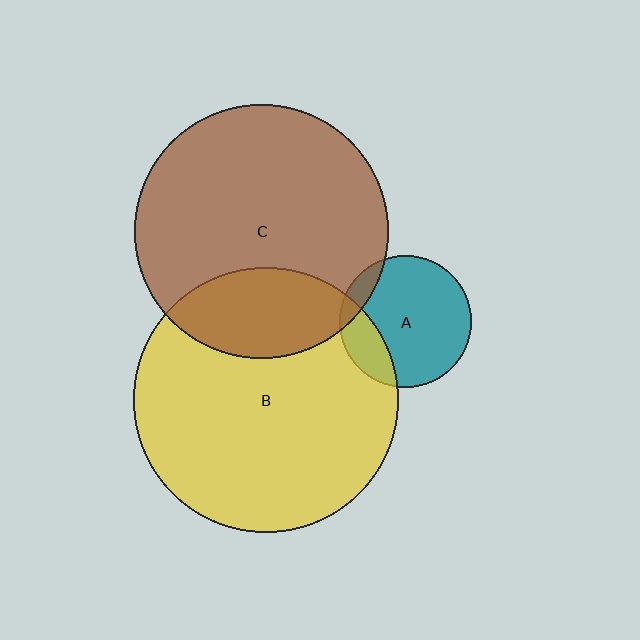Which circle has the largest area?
Circle B (yellow).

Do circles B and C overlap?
Yes.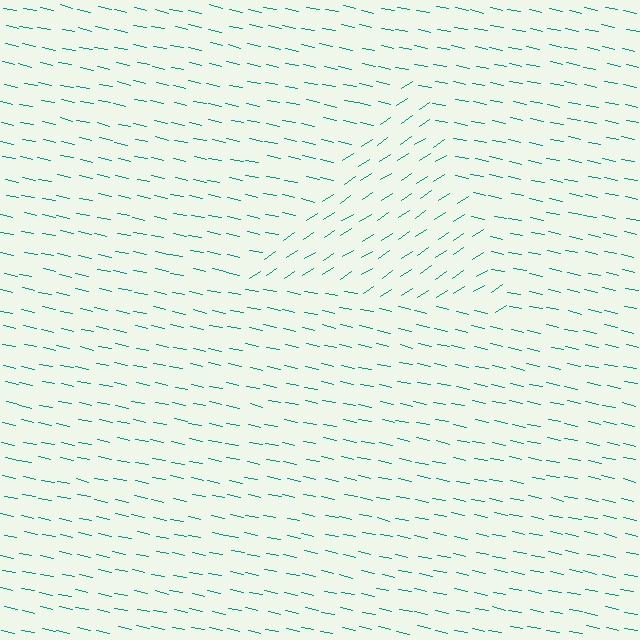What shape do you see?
I see a triangle.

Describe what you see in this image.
The image is filled with small teal line segments. A triangle region in the image has lines oriented differently from the surrounding lines, creating a visible texture boundary.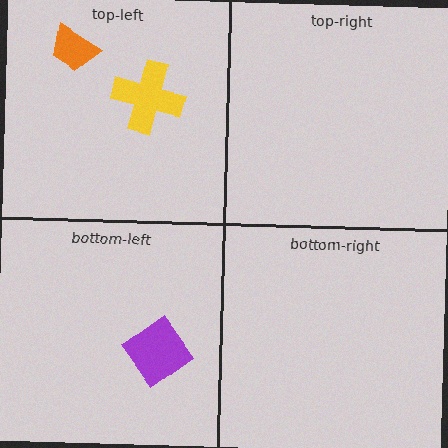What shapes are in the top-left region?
The orange trapezoid, the yellow cross.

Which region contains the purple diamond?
The bottom-left region.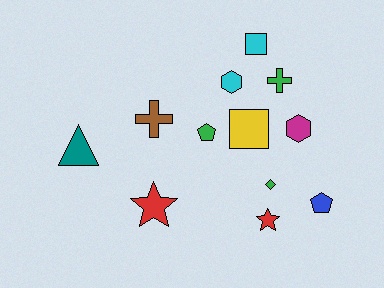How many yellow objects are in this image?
There is 1 yellow object.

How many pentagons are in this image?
There are 2 pentagons.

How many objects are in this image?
There are 12 objects.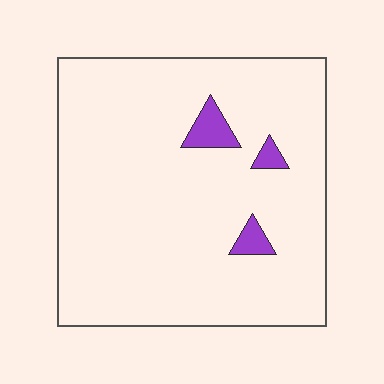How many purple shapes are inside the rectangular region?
3.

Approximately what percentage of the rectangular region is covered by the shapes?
Approximately 5%.